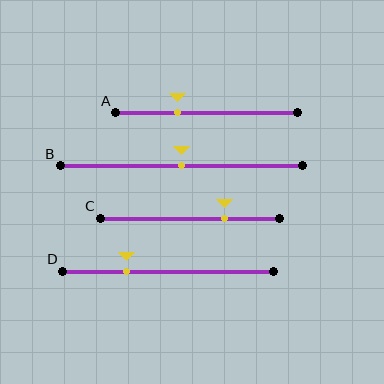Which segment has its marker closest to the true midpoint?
Segment B has its marker closest to the true midpoint.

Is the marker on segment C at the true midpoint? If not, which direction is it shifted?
No, the marker on segment C is shifted to the right by about 19% of the segment length.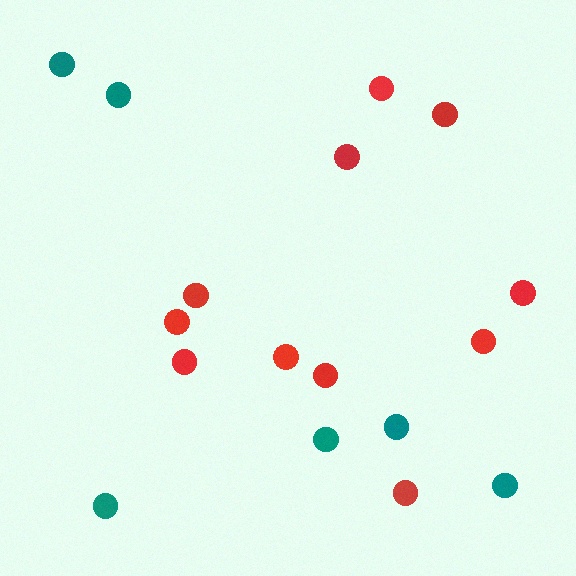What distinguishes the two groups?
There are 2 groups: one group of red circles (11) and one group of teal circles (6).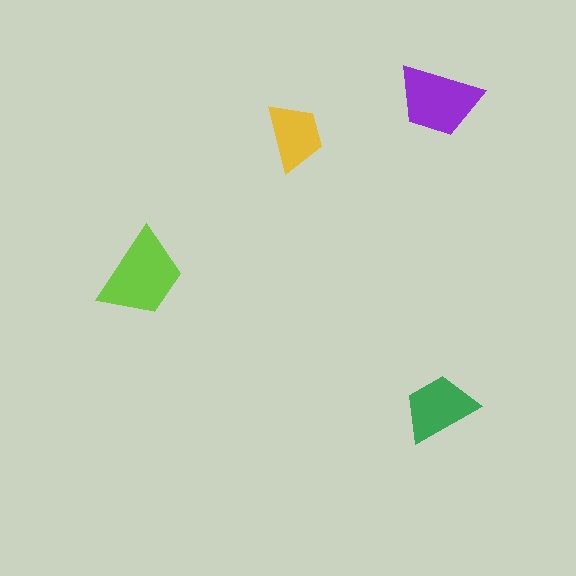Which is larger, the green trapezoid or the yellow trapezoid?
The green one.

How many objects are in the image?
There are 4 objects in the image.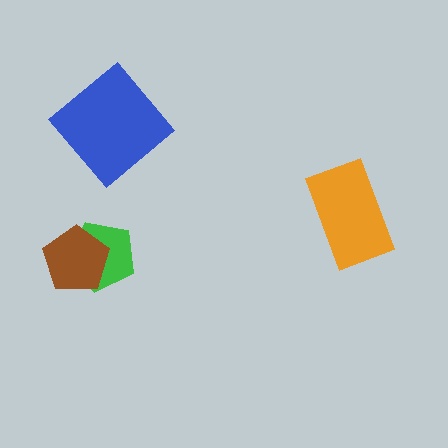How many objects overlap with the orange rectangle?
0 objects overlap with the orange rectangle.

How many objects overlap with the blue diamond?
0 objects overlap with the blue diamond.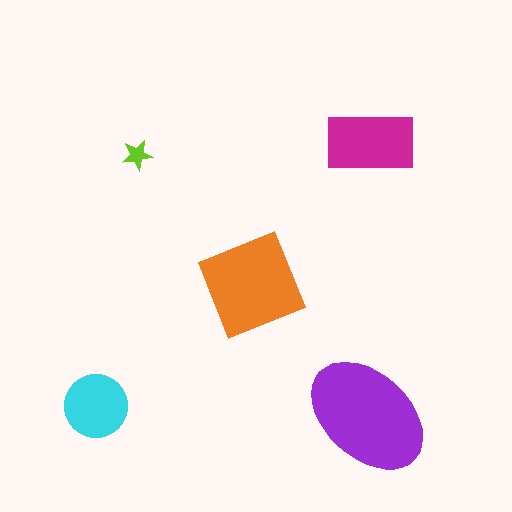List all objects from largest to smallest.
The purple ellipse, the orange diamond, the magenta rectangle, the cyan circle, the lime star.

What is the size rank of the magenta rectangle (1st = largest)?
3rd.